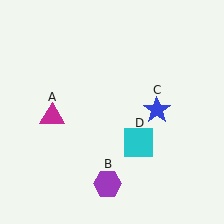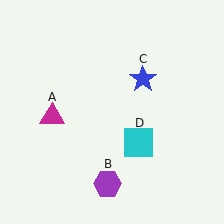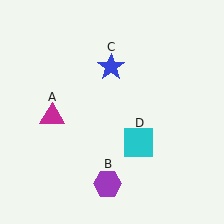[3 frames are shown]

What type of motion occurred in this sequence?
The blue star (object C) rotated counterclockwise around the center of the scene.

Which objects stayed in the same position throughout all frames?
Magenta triangle (object A) and purple hexagon (object B) and cyan square (object D) remained stationary.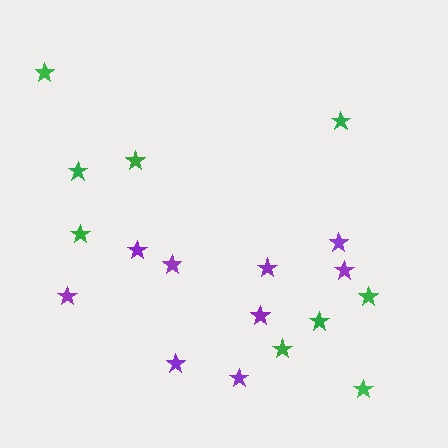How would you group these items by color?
There are 2 groups: one group of purple stars (9) and one group of green stars (9).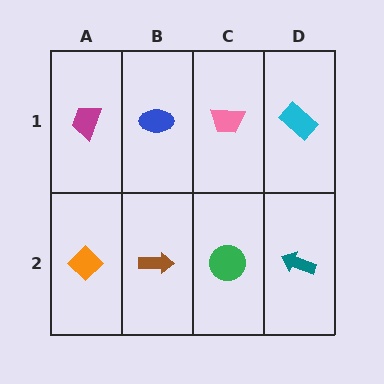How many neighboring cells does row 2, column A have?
2.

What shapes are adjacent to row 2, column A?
A magenta trapezoid (row 1, column A), a brown arrow (row 2, column B).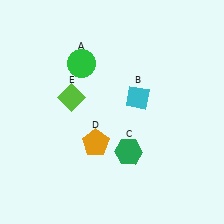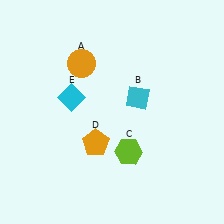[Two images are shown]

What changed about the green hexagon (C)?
In Image 1, C is green. In Image 2, it changed to lime.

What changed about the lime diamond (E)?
In Image 1, E is lime. In Image 2, it changed to cyan.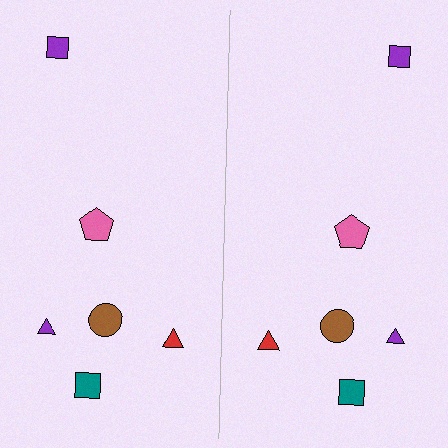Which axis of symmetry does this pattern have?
The pattern has a vertical axis of symmetry running through the center of the image.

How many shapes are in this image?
There are 12 shapes in this image.